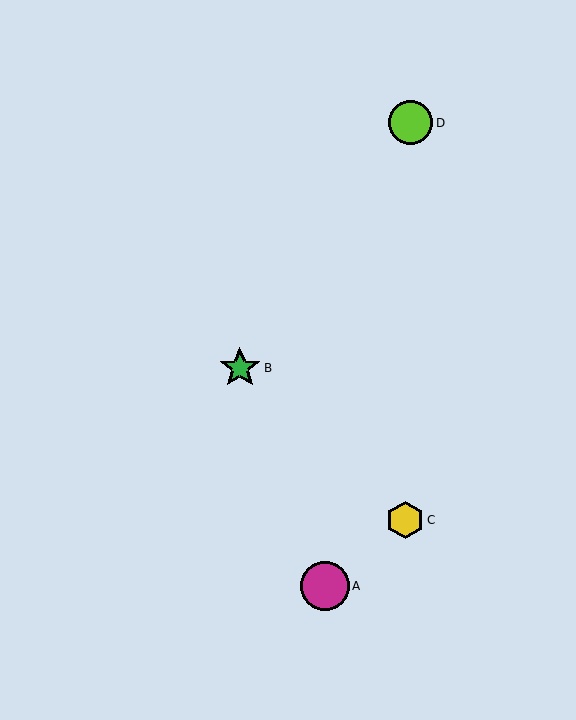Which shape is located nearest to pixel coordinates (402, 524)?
The yellow hexagon (labeled C) at (405, 520) is nearest to that location.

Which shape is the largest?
The magenta circle (labeled A) is the largest.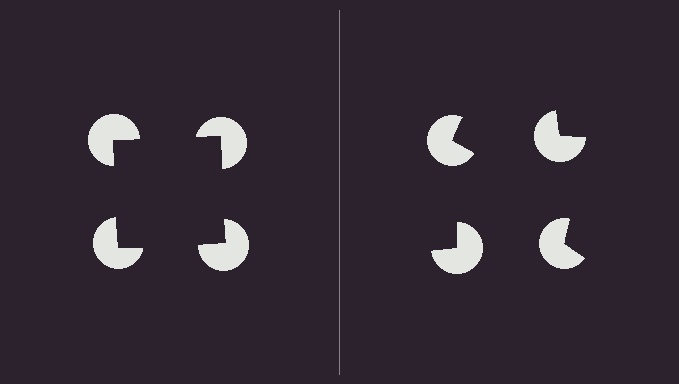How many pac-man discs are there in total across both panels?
8 — 4 on each side.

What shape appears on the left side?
An illusory square.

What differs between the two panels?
The pac-man discs are positioned identically on both sides; only the wedge orientations differ. On the left they align to a square; on the right they are misaligned.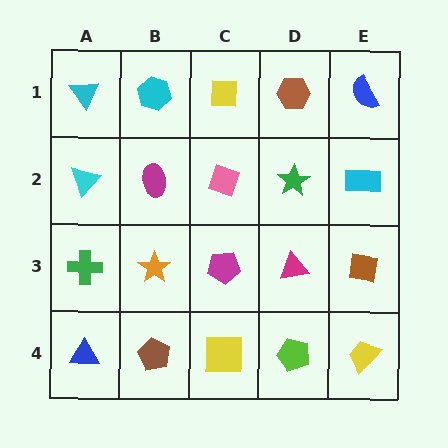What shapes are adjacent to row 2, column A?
A cyan triangle (row 1, column A), a green cross (row 3, column A), a magenta ellipse (row 2, column B).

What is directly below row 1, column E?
A cyan rectangle.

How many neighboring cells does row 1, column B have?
3.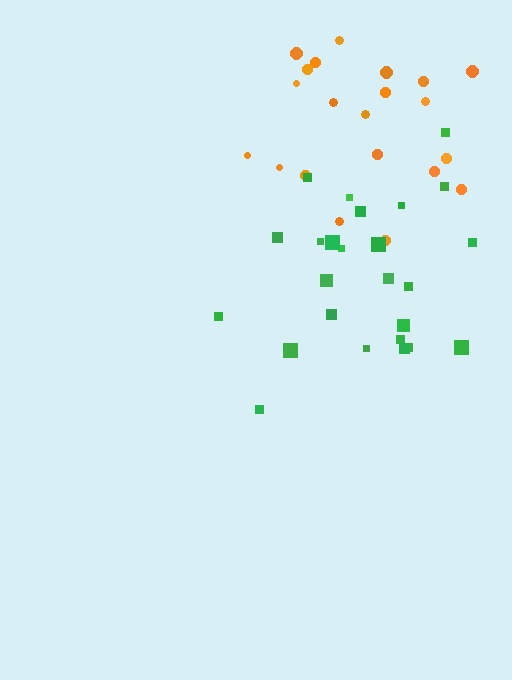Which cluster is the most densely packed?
Green.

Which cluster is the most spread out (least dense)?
Orange.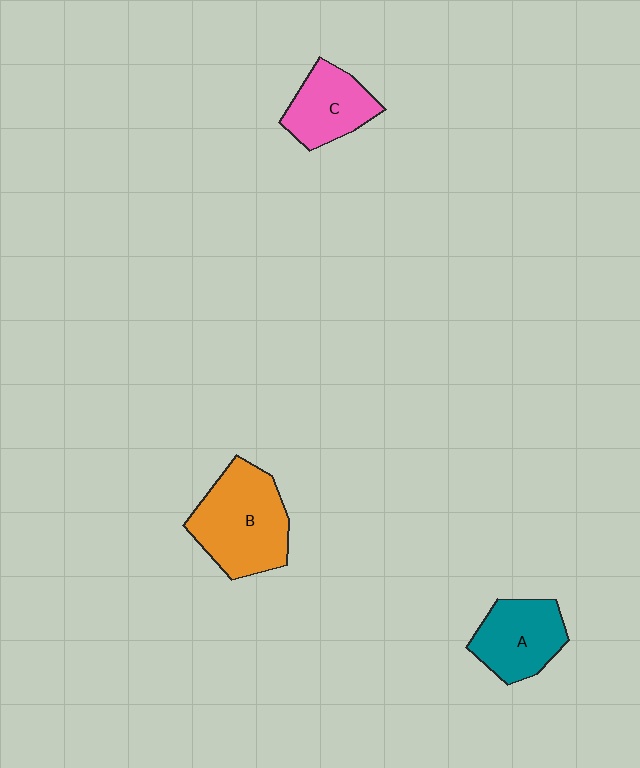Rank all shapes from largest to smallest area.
From largest to smallest: B (orange), A (teal), C (pink).